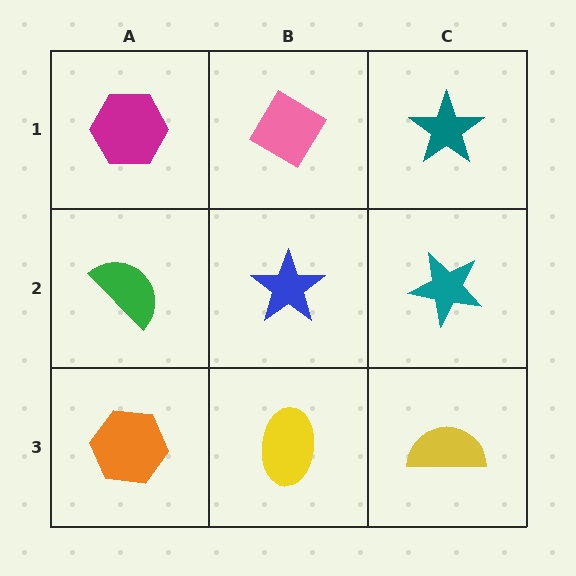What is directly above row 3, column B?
A blue star.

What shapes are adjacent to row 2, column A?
A magenta hexagon (row 1, column A), an orange hexagon (row 3, column A), a blue star (row 2, column B).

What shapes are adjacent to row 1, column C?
A teal star (row 2, column C), a pink diamond (row 1, column B).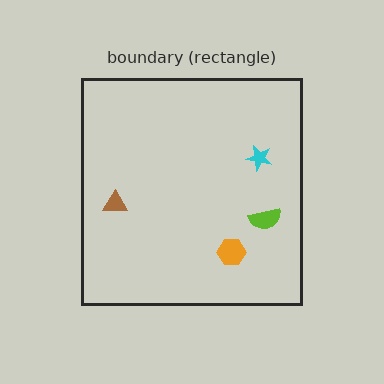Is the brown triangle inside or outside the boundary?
Inside.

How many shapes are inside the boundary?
4 inside, 0 outside.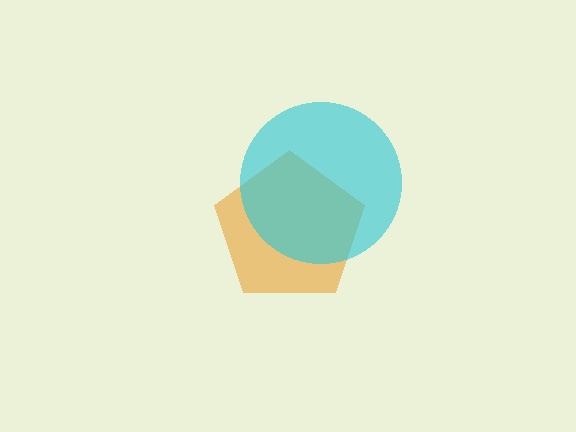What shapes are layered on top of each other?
The layered shapes are: an orange pentagon, a cyan circle.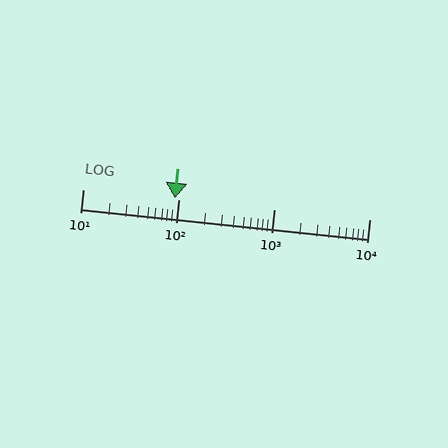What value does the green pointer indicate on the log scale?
The pointer indicates approximately 91.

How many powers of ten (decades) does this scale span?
The scale spans 3 decades, from 10 to 10000.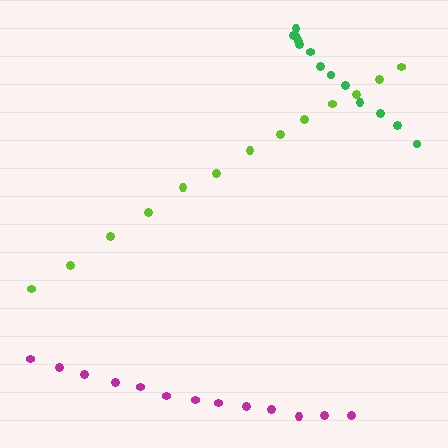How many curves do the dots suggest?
There are 3 distinct paths.